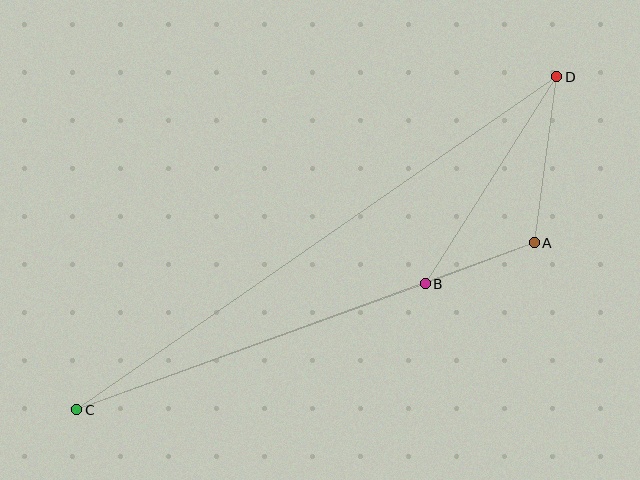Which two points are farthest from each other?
Points C and D are farthest from each other.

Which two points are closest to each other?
Points A and B are closest to each other.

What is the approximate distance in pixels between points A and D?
The distance between A and D is approximately 168 pixels.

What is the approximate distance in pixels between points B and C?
The distance between B and C is approximately 371 pixels.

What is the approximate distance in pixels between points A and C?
The distance between A and C is approximately 487 pixels.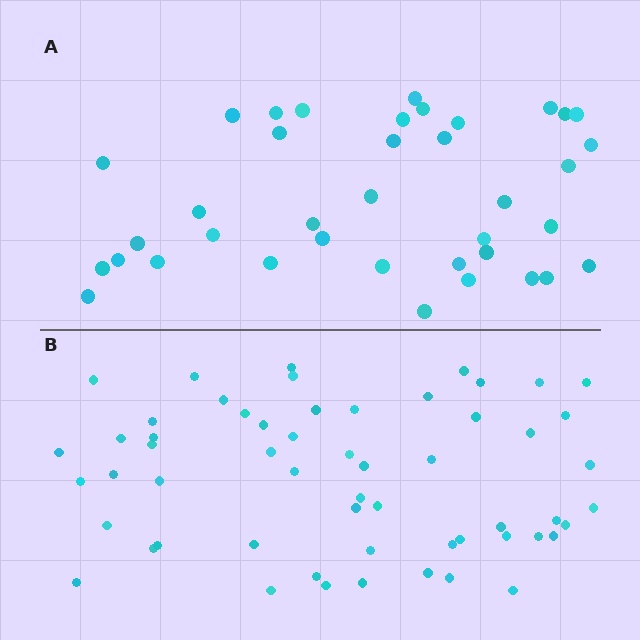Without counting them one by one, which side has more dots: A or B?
Region B (the bottom region) has more dots.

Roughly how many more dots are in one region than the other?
Region B has approximately 20 more dots than region A.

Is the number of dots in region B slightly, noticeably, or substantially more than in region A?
Region B has substantially more. The ratio is roughly 1.5 to 1.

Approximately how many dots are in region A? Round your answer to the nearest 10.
About 40 dots. (The exact count is 38, which rounds to 40.)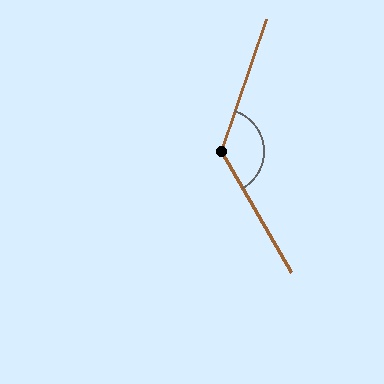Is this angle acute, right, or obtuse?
It is obtuse.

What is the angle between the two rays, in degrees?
Approximately 132 degrees.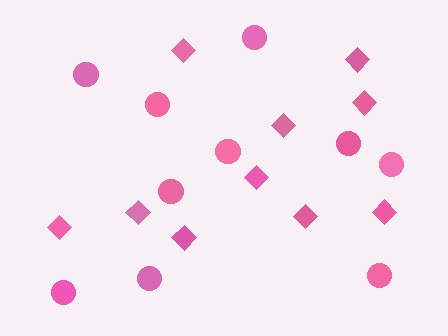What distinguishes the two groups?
There are 2 groups: one group of circles (10) and one group of diamonds (10).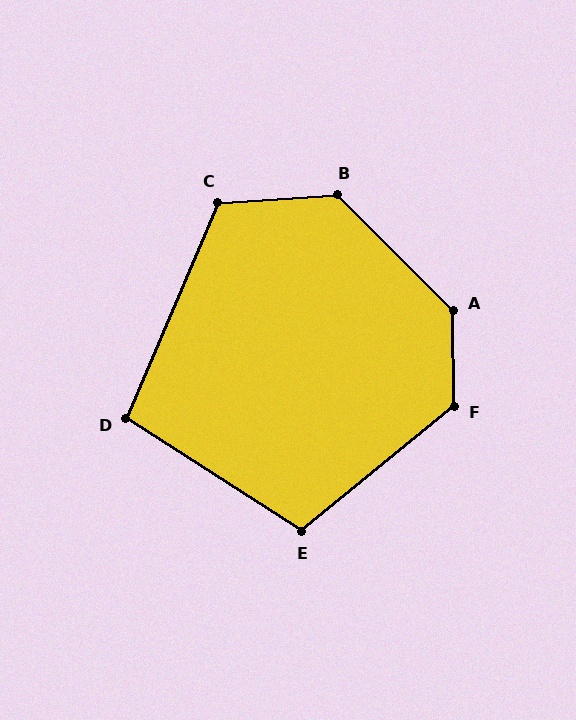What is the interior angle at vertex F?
Approximately 129 degrees (obtuse).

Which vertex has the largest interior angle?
A, at approximately 136 degrees.